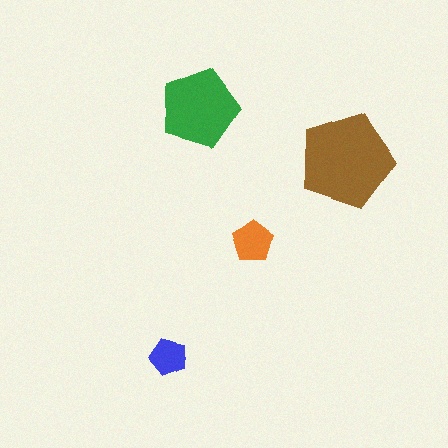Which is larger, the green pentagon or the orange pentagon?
The green one.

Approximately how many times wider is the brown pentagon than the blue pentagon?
About 2.5 times wider.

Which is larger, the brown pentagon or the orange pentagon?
The brown one.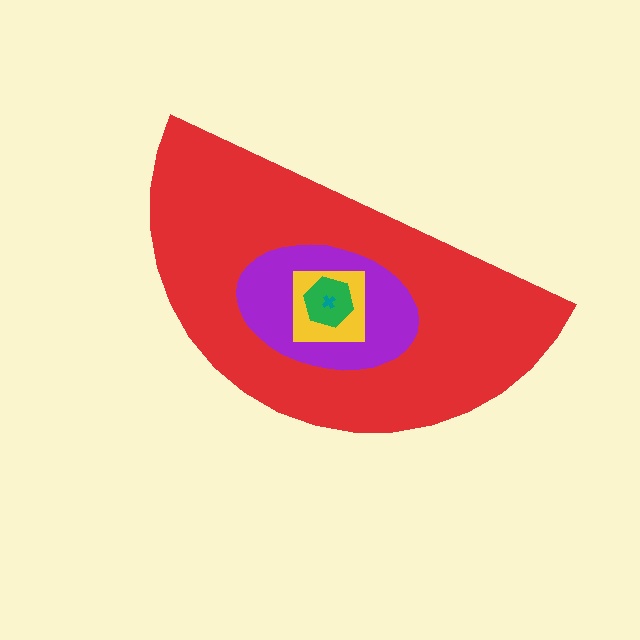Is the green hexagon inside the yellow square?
Yes.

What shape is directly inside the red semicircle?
The purple ellipse.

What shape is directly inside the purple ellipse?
The yellow square.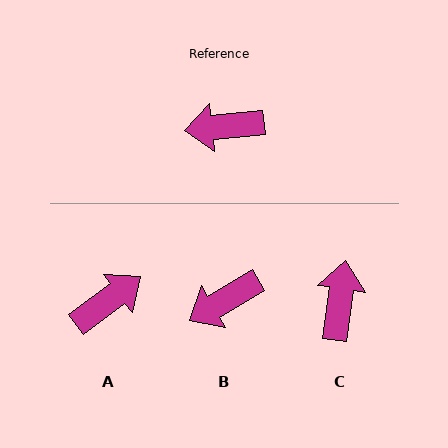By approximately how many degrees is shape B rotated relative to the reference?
Approximately 24 degrees counter-clockwise.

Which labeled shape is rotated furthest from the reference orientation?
A, about 149 degrees away.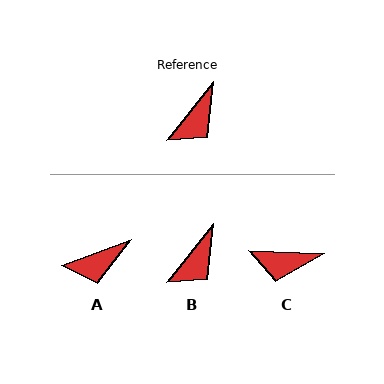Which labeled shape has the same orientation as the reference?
B.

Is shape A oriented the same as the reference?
No, it is off by about 31 degrees.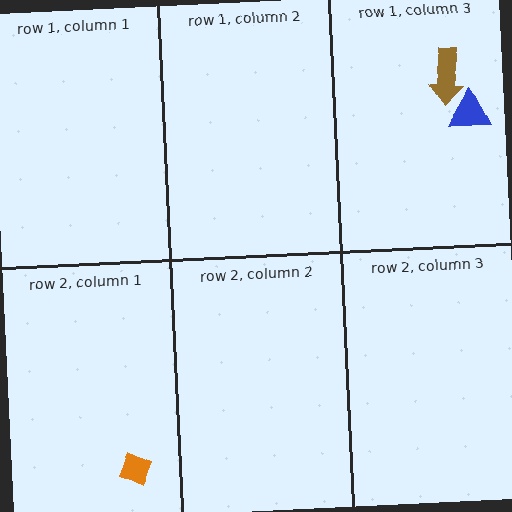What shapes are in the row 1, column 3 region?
The blue triangle, the brown arrow.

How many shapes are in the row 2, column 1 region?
1.